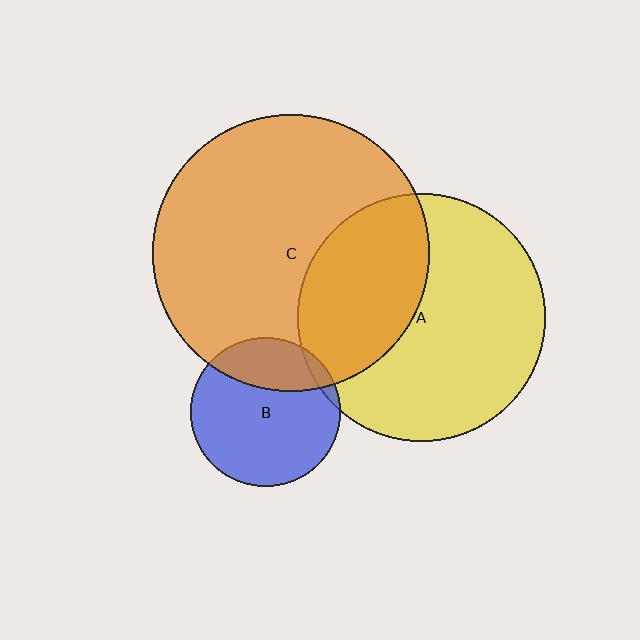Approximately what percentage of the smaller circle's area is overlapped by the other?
Approximately 25%.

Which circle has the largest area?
Circle C (orange).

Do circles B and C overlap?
Yes.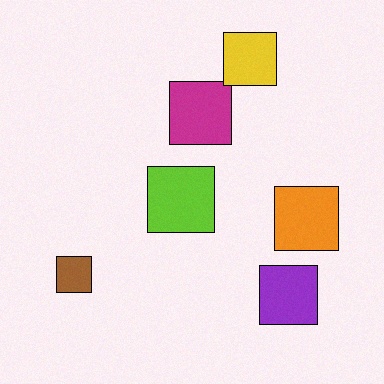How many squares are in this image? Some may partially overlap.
There are 6 squares.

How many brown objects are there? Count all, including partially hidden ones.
There is 1 brown object.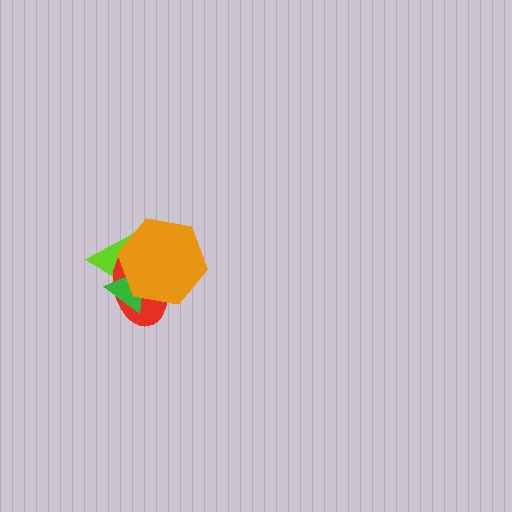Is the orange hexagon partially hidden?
No, no other shape covers it.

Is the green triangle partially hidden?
Yes, it is partially covered by another shape.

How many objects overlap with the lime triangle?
3 objects overlap with the lime triangle.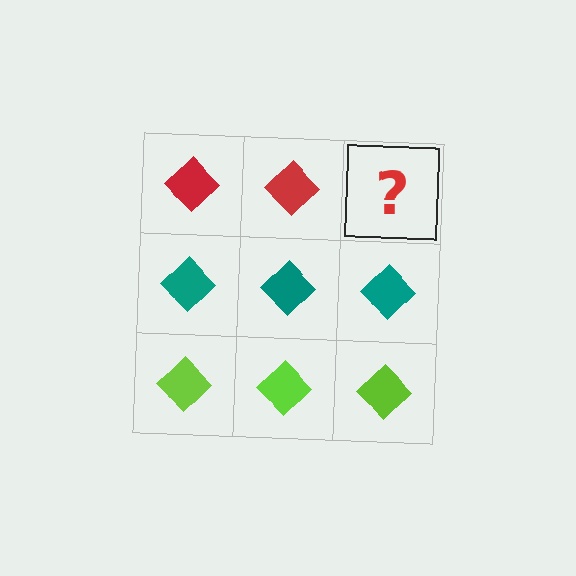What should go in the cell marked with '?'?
The missing cell should contain a red diamond.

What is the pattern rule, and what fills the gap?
The rule is that each row has a consistent color. The gap should be filled with a red diamond.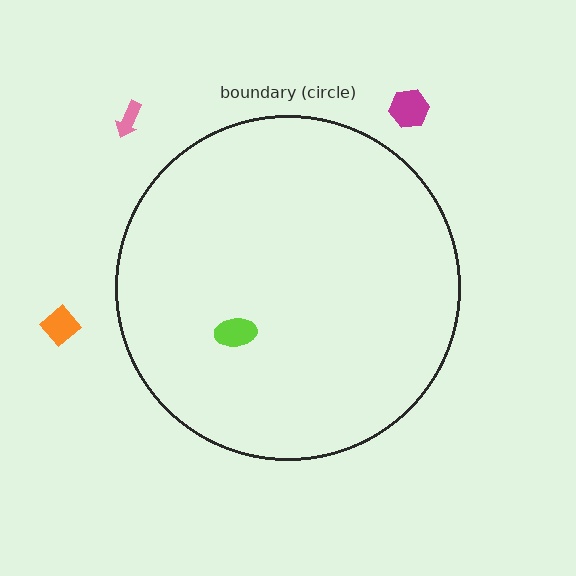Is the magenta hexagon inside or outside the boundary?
Outside.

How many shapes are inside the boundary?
1 inside, 3 outside.